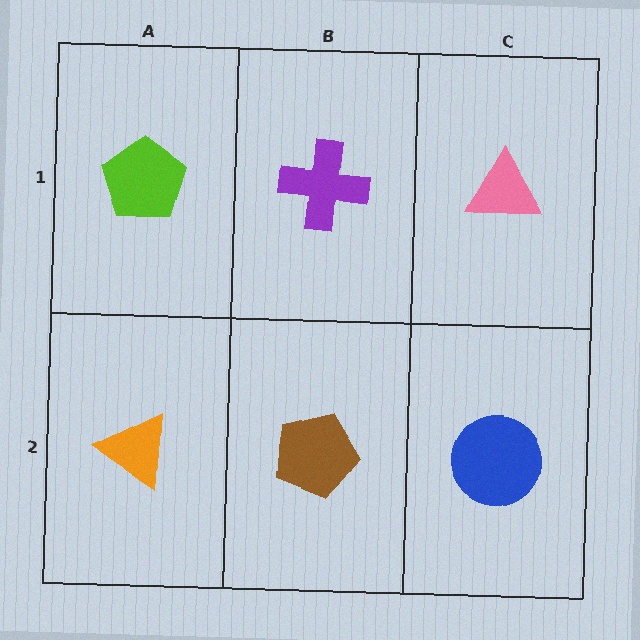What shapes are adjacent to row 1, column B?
A brown pentagon (row 2, column B), a lime pentagon (row 1, column A), a pink triangle (row 1, column C).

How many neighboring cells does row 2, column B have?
3.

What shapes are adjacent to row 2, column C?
A pink triangle (row 1, column C), a brown pentagon (row 2, column B).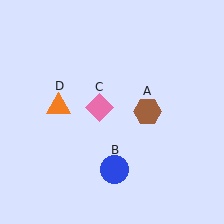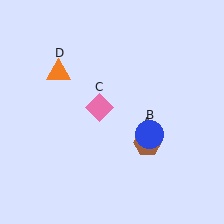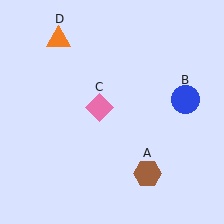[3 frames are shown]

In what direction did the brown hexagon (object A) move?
The brown hexagon (object A) moved down.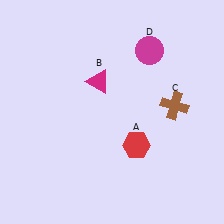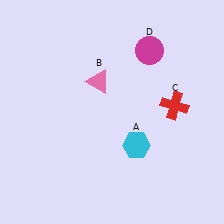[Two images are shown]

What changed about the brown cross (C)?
In Image 1, C is brown. In Image 2, it changed to red.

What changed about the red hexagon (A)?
In Image 1, A is red. In Image 2, it changed to cyan.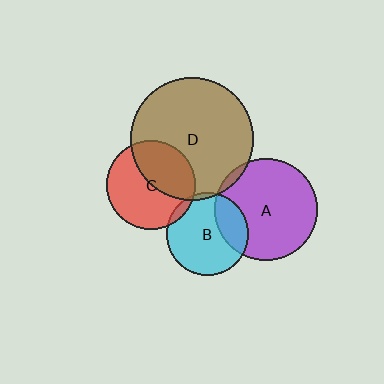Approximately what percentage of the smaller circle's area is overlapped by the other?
Approximately 5%.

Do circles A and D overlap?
Yes.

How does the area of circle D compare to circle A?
Approximately 1.4 times.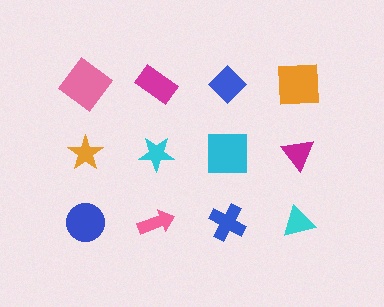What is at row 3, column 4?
A cyan triangle.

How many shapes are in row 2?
4 shapes.